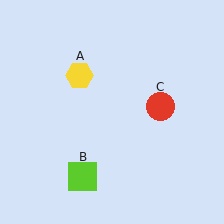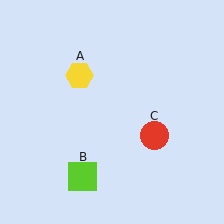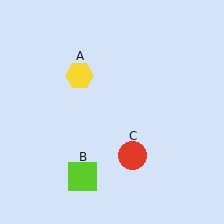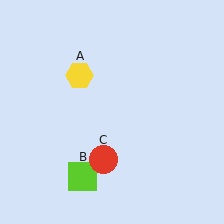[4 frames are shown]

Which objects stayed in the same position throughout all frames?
Yellow hexagon (object A) and lime square (object B) remained stationary.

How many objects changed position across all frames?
1 object changed position: red circle (object C).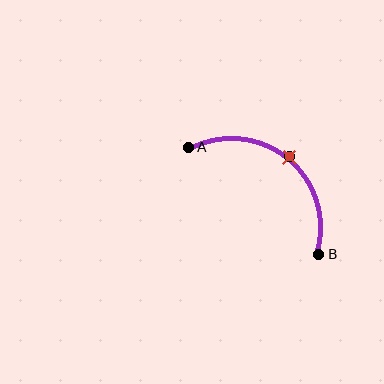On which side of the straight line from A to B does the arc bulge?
The arc bulges above and to the right of the straight line connecting A and B.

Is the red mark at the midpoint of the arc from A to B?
Yes. The red mark lies on the arc at equal arc-length from both A and B — it is the arc midpoint.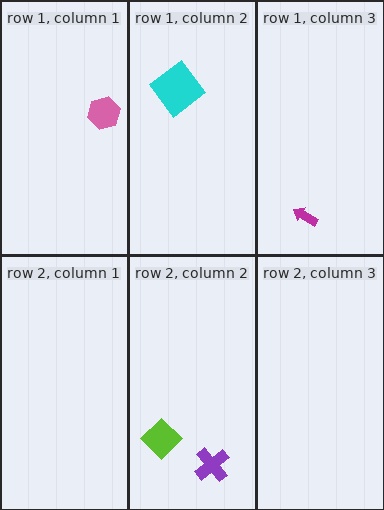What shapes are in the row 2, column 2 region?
The purple cross, the lime diamond.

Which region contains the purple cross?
The row 2, column 2 region.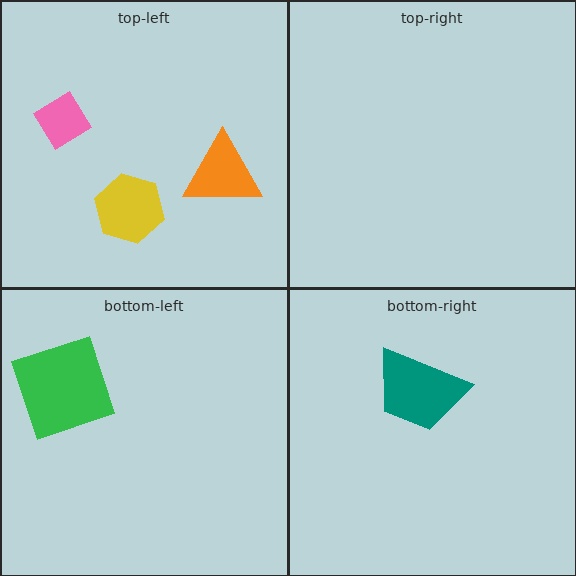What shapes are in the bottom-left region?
The green square.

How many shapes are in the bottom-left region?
1.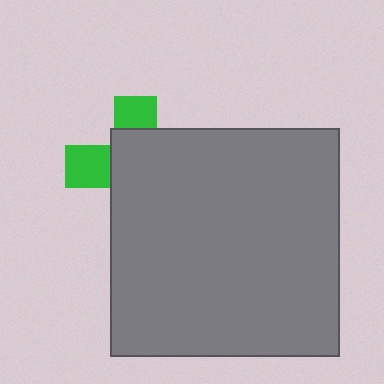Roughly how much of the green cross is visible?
A small part of it is visible (roughly 32%).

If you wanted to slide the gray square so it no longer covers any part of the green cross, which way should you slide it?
Slide it toward the lower-right — that is the most direct way to separate the two shapes.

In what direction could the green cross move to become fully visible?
The green cross could move toward the upper-left. That would shift it out from behind the gray square entirely.